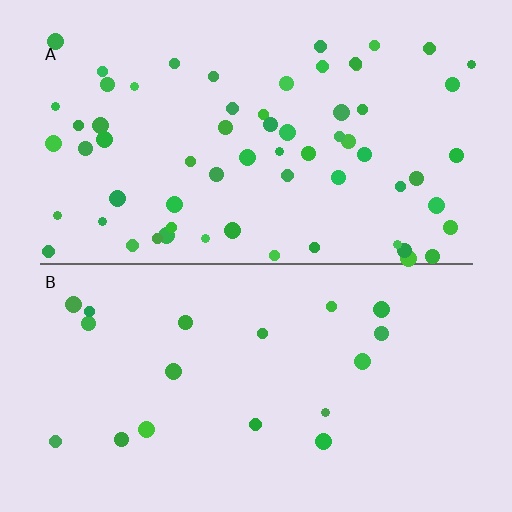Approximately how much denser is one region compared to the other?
Approximately 3.6× — region A over region B.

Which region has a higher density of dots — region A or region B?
A (the top).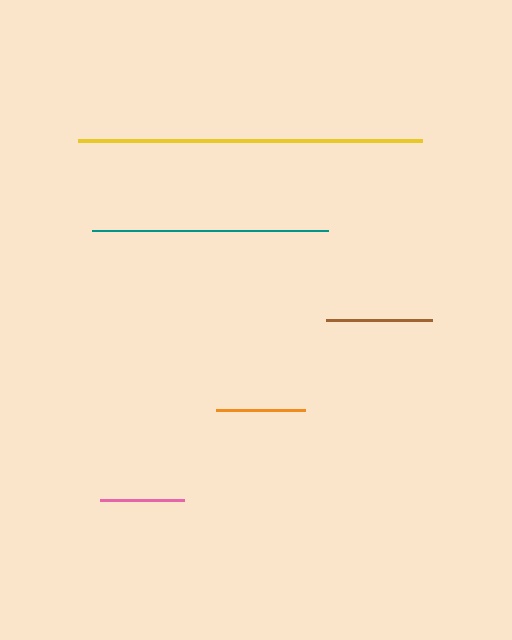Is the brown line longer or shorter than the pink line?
The brown line is longer than the pink line.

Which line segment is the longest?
The yellow line is the longest at approximately 344 pixels.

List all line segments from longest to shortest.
From longest to shortest: yellow, teal, brown, orange, pink.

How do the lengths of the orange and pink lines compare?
The orange and pink lines are approximately the same length.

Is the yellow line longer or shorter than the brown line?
The yellow line is longer than the brown line.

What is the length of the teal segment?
The teal segment is approximately 236 pixels long.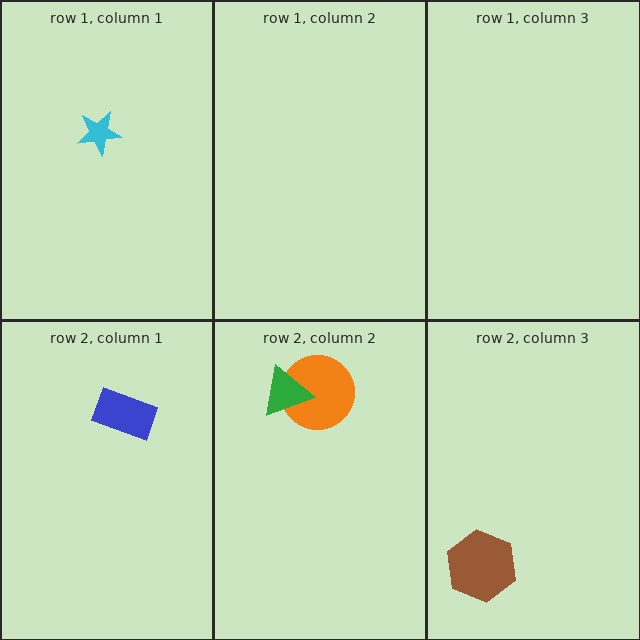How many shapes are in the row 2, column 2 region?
2.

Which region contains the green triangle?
The row 2, column 2 region.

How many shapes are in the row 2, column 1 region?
1.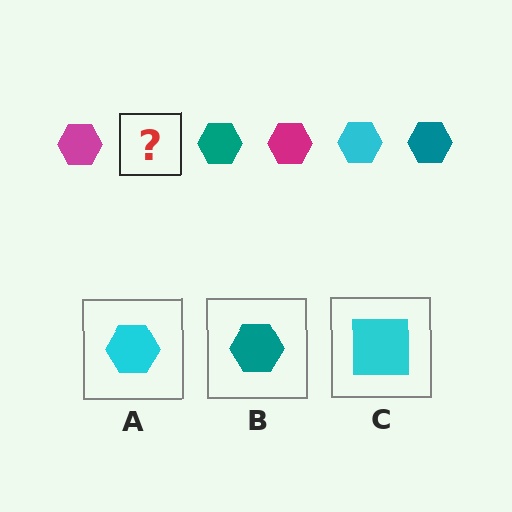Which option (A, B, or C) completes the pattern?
A.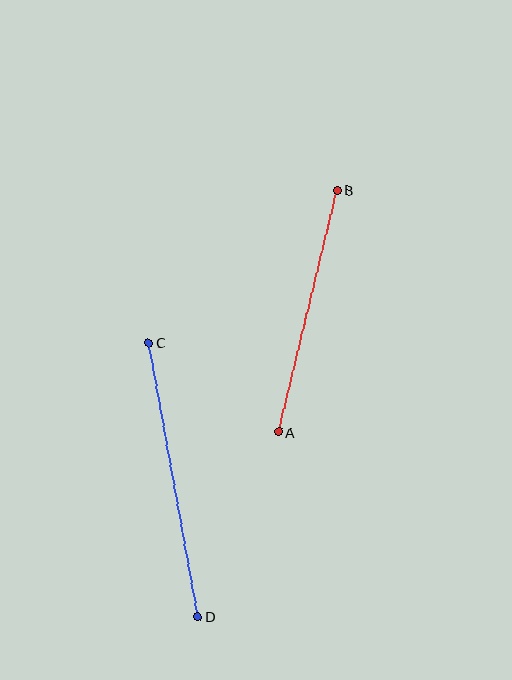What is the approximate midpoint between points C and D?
The midpoint is at approximately (173, 480) pixels.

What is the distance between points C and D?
The distance is approximately 278 pixels.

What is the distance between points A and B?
The distance is approximately 249 pixels.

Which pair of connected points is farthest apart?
Points C and D are farthest apart.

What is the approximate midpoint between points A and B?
The midpoint is at approximately (308, 311) pixels.